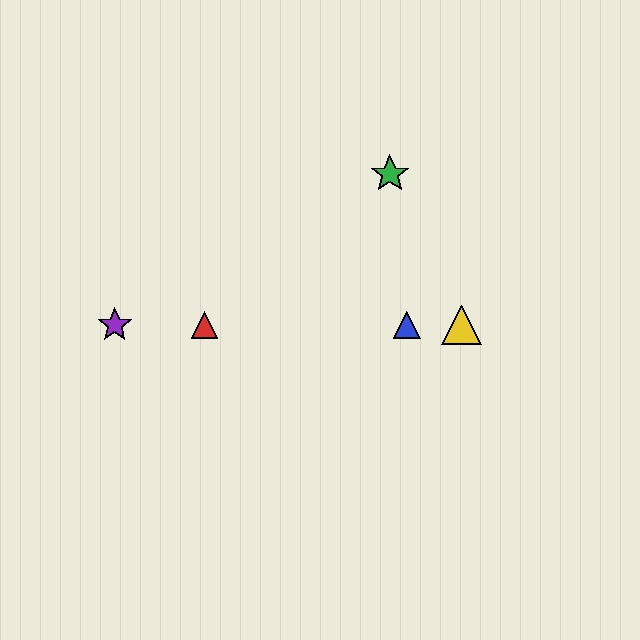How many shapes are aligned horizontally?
4 shapes (the red triangle, the blue triangle, the yellow triangle, the purple star) are aligned horizontally.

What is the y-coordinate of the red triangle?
The red triangle is at y≈325.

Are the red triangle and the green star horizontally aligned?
No, the red triangle is at y≈325 and the green star is at y≈174.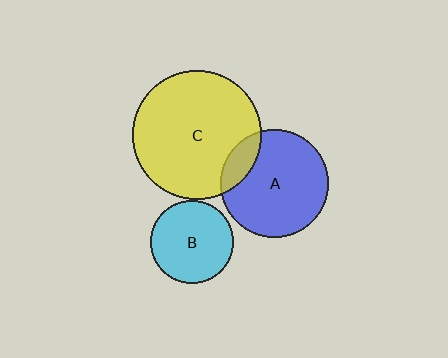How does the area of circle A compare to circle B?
Approximately 1.7 times.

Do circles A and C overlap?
Yes.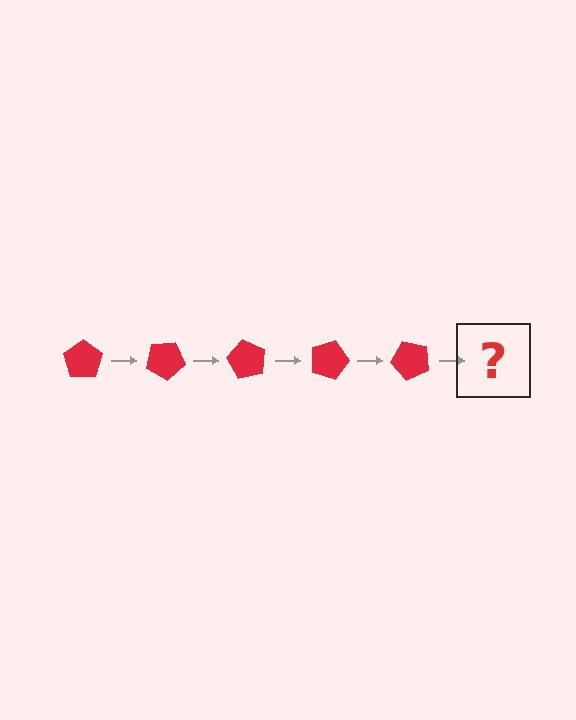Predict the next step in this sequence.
The next step is a red pentagon rotated 150 degrees.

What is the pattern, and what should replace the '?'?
The pattern is that the pentagon rotates 30 degrees each step. The '?' should be a red pentagon rotated 150 degrees.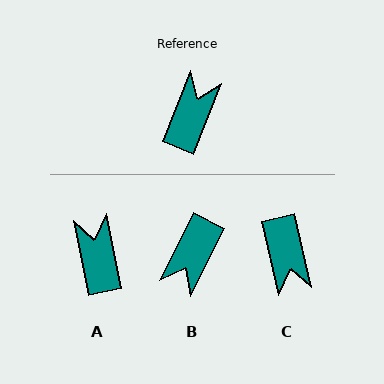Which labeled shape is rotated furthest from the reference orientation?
B, about 175 degrees away.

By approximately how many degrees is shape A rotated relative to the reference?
Approximately 33 degrees counter-clockwise.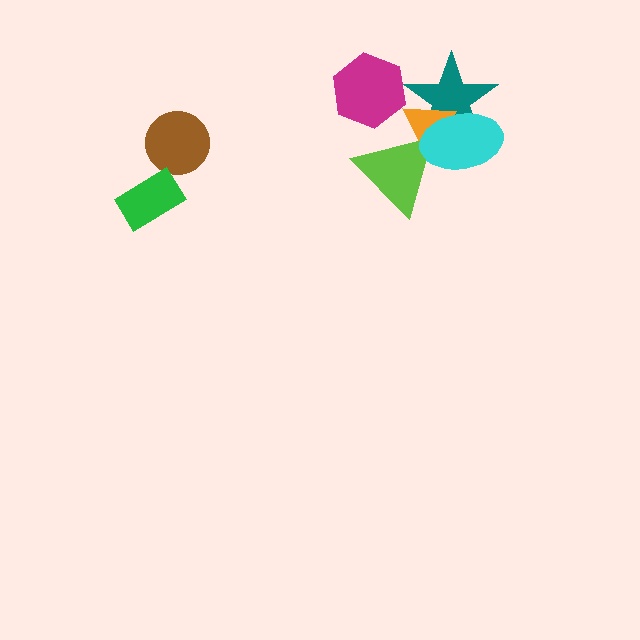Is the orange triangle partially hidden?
Yes, it is partially covered by another shape.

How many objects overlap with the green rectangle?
0 objects overlap with the green rectangle.